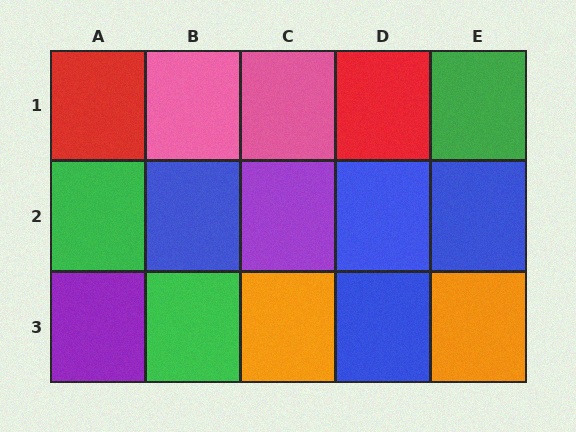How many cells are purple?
2 cells are purple.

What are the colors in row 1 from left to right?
Red, pink, pink, red, green.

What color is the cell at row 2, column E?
Blue.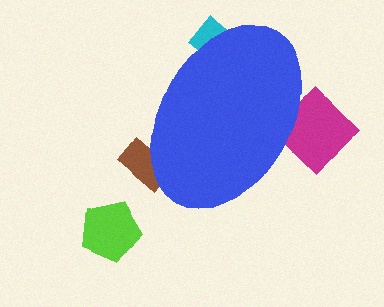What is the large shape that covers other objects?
A blue ellipse.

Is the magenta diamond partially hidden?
Yes, the magenta diamond is partially hidden behind the blue ellipse.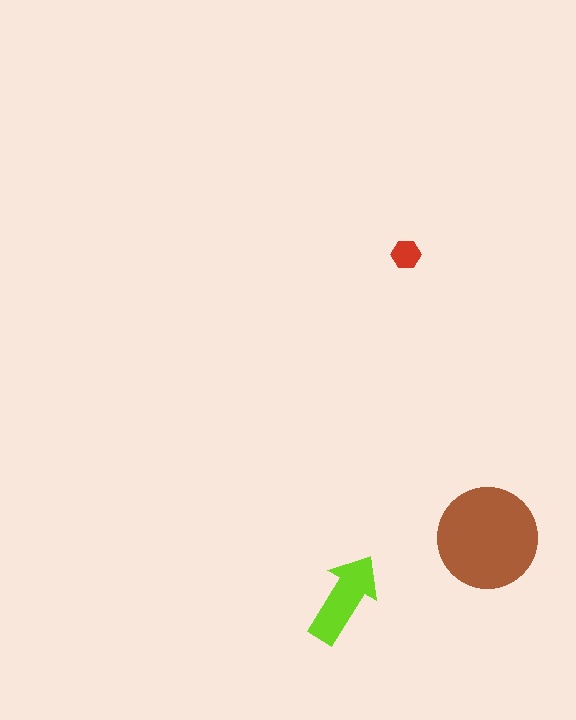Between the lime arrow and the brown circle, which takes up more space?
The brown circle.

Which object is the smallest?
The red hexagon.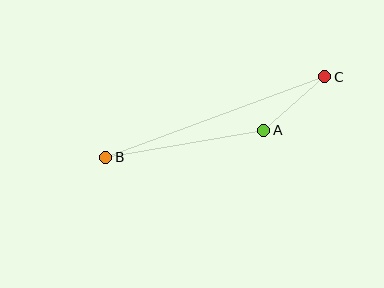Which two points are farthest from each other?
Points B and C are farthest from each other.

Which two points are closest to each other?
Points A and C are closest to each other.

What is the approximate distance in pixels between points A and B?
The distance between A and B is approximately 160 pixels.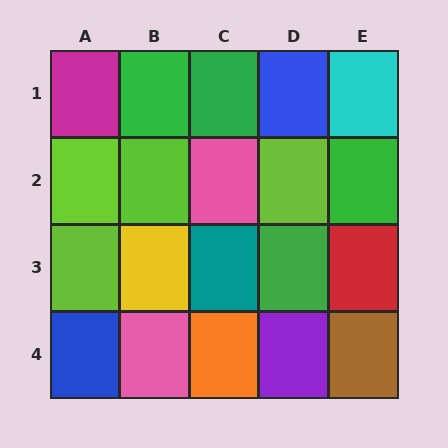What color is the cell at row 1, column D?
Blue.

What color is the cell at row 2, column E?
Green.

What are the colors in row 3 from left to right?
Lime, yellow, teal, green, red.